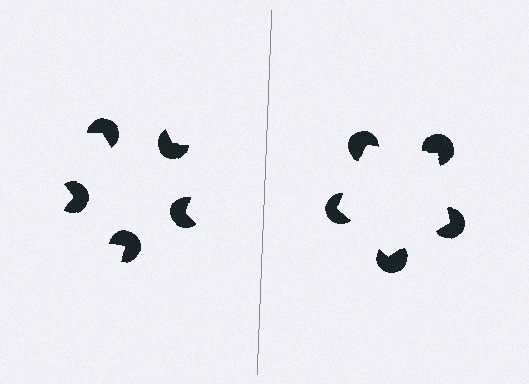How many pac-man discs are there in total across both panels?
10 — 5 on each side.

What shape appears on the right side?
An illusory pentagon.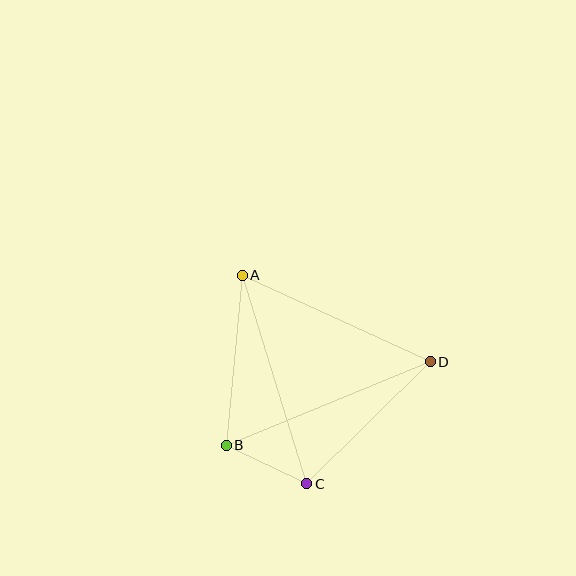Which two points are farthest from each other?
Points B and D are farthest from each other.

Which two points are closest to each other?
Points B and C are closest to each other.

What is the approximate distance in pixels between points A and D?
The distance between A and D is approximately 207 pixels.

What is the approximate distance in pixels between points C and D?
The distance between C and D is approximately 173 pixels.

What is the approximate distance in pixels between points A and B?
The distance between A and B is approximately 171 pixels.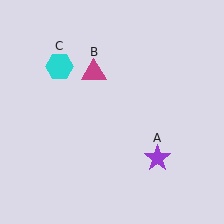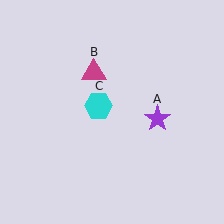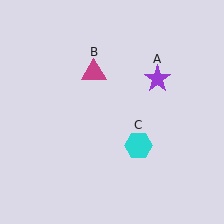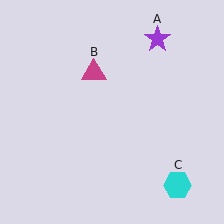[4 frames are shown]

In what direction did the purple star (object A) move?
The purple star (object A) moved up.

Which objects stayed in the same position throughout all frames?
Magenta triangle (object B) remained stationary.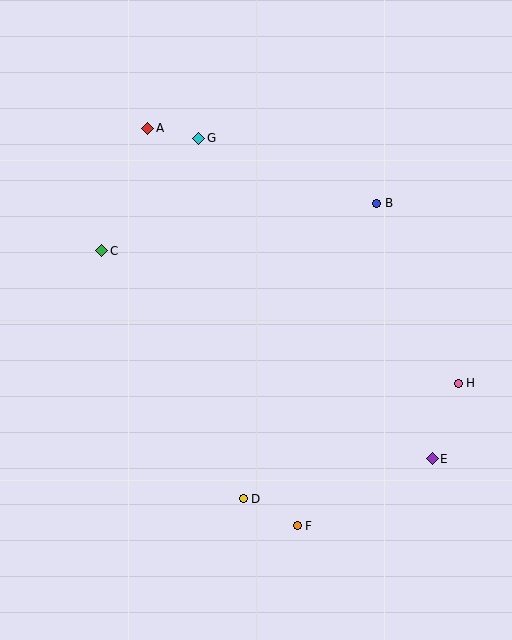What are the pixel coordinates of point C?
Point C is at (102, 251).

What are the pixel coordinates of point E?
Point E is at (432, 459).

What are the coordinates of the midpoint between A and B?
The midpoint between A and B is at (262, 166).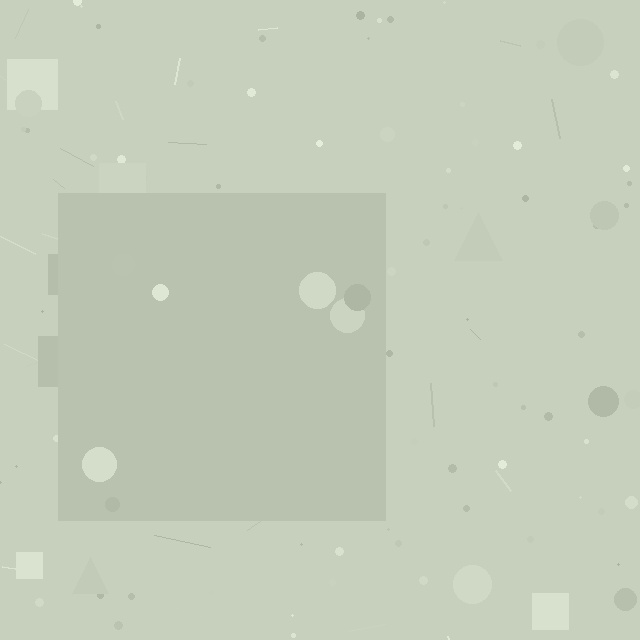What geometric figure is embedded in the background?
A square is embedded in the background.